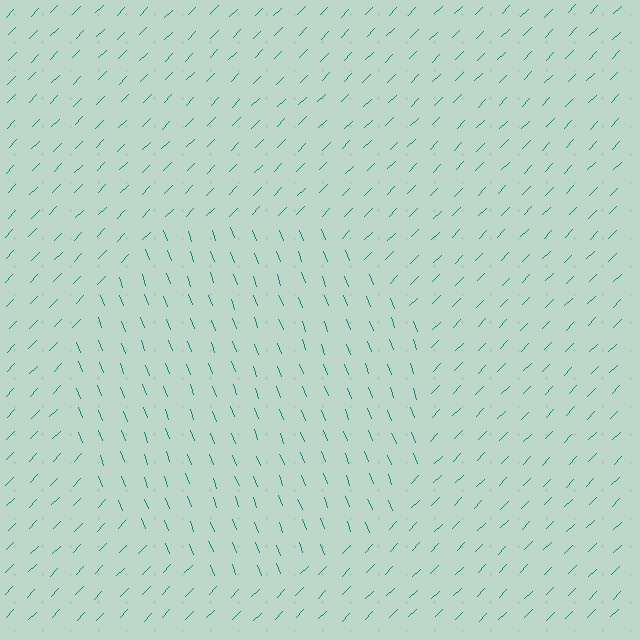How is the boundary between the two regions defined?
The boundary is defined purely by a change in line orientation (approximately 65 degrees difference). All lines are the same color and thickness.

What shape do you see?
I see a circle.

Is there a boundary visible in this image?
Yes, there is a texture boundary formed by a change in line orientation.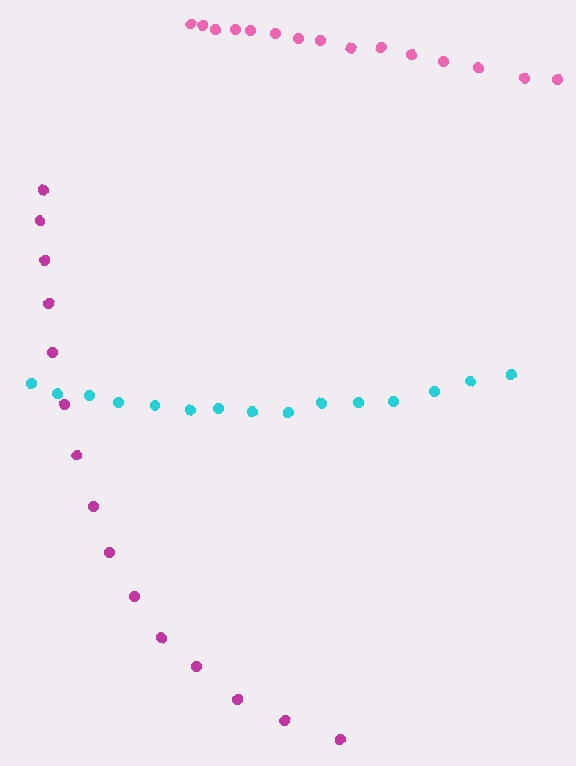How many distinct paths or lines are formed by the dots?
There are 3 distinct paths.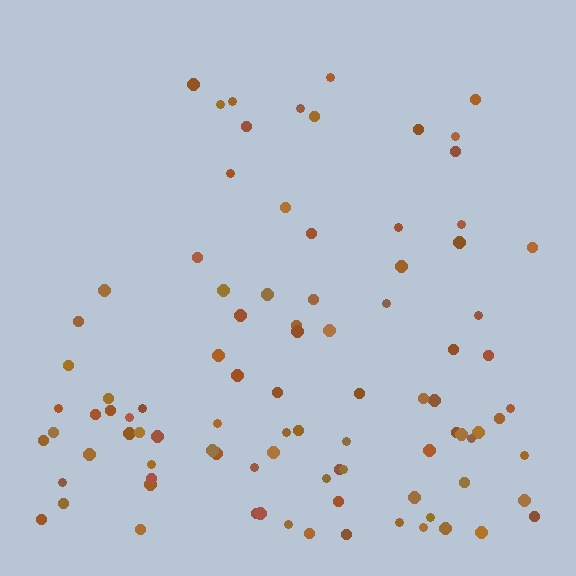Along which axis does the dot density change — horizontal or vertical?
Vertical.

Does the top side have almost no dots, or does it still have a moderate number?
Still a moderate number, just noticeably fewer than the bottom.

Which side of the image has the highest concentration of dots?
The bottom.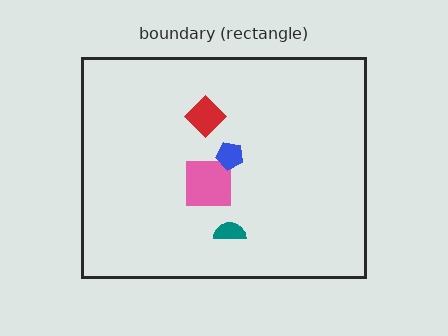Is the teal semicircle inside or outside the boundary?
Inside.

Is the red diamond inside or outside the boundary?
Inside.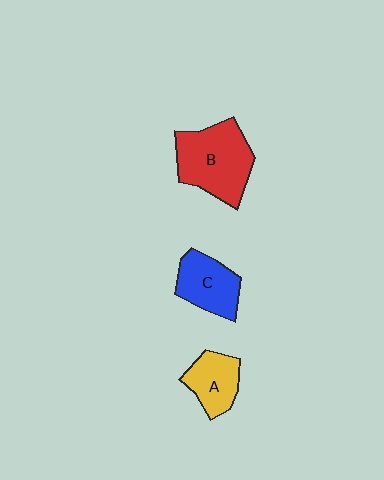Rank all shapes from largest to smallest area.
From largest to smallest: B (red), C (blue), A (yellow).